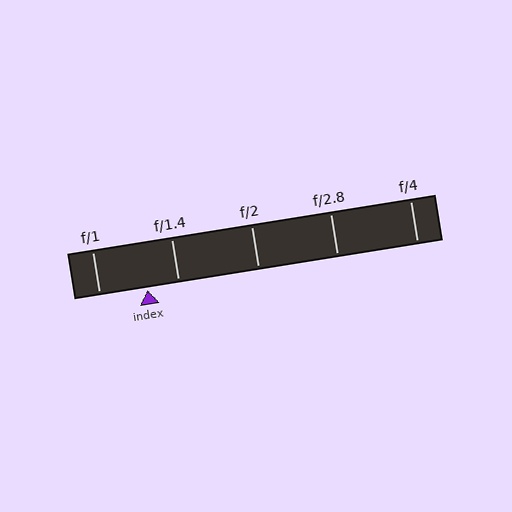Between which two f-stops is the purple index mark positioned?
The index mark is between f/1 and f/1.4.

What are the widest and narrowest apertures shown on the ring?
The widest aperture shown is f/1 and the narrowest is f/4.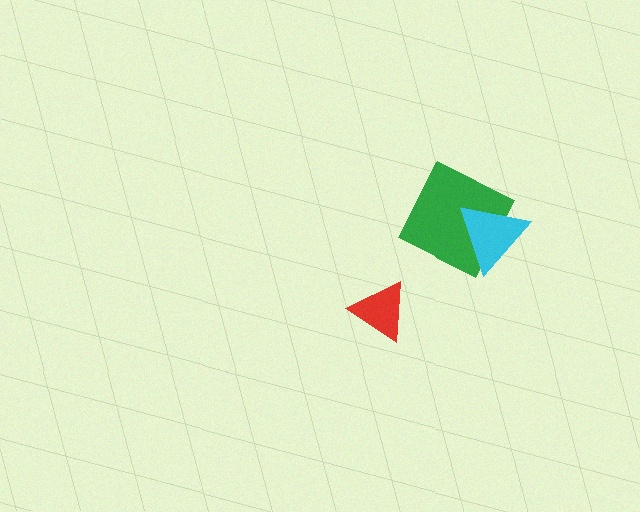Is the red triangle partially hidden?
No, no other shape covers it.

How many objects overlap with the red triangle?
0 objects overlap with the red triangle.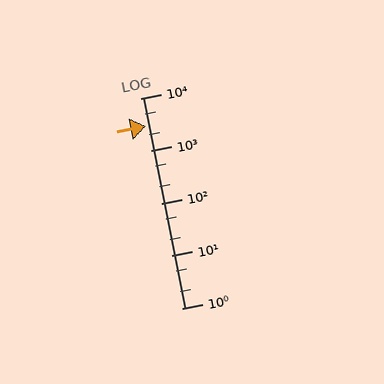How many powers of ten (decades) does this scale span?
The scale spans 4 decades, from 1 to 10000.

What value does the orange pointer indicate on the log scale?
The pointer indicates approximately 2900.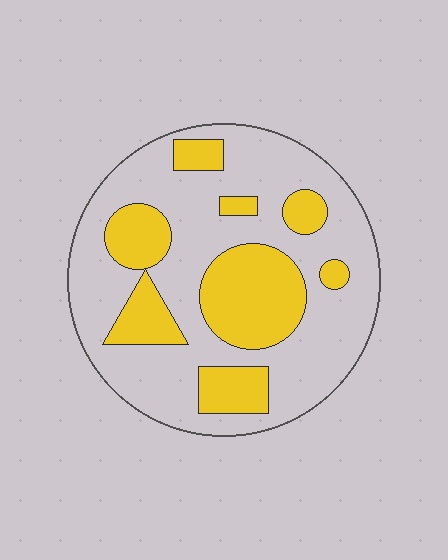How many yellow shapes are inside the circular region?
8.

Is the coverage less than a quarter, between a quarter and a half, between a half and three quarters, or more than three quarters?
Between a quarter and a half.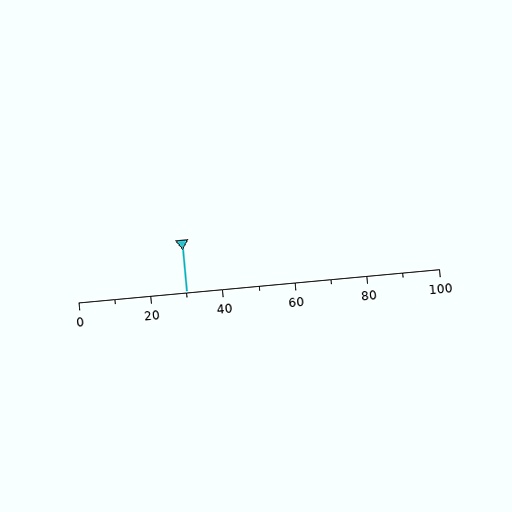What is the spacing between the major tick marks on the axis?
The major ticks are spaced 20 apart.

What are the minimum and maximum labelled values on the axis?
The axis runs from 0 to 100.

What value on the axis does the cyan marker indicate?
The marker indicates approximately 30.